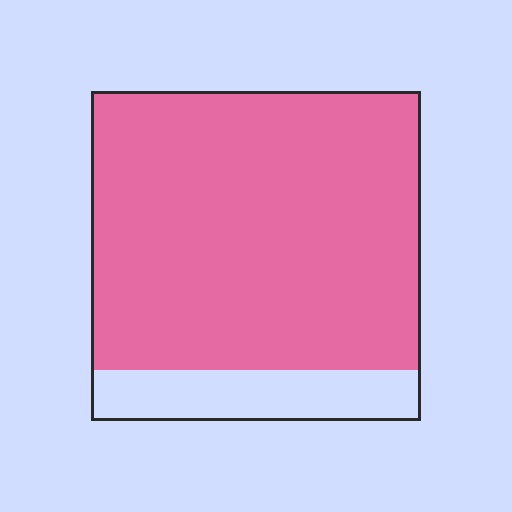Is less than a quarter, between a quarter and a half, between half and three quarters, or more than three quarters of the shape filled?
More than three quarters.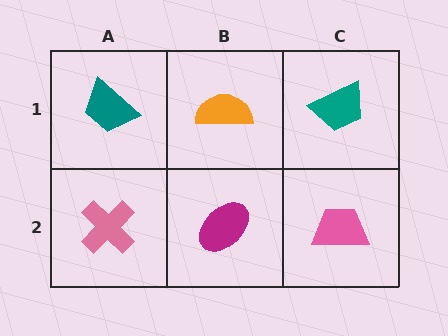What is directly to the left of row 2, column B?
A pink cross.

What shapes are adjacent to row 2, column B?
An orange semicircle (row 1, column B), a pink cross (row 2, column A), a pink trapezoid (row 2, column C).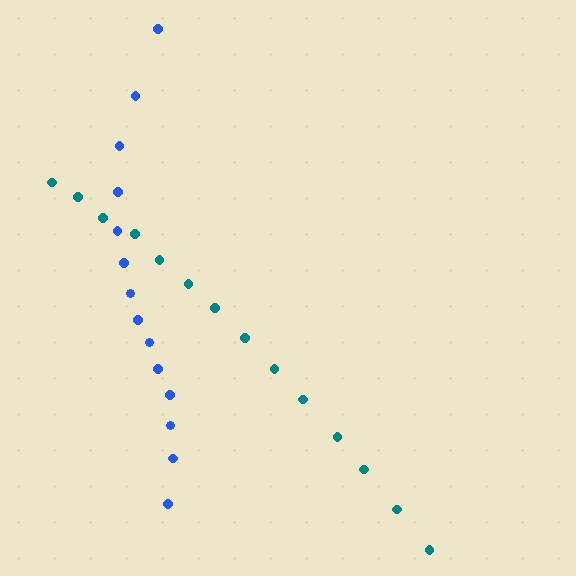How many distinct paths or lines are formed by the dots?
There are 2 distinct paths.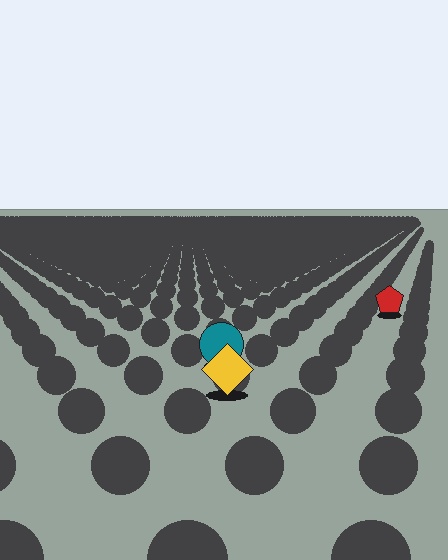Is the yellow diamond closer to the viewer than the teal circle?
Yes. The yellow diamond is closer — you can tell from the texture gradient: the ground texture is coarser near it.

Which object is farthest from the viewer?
The red pentagon is farthest from the viewer. It appears smaller and the ground texture around it is denser.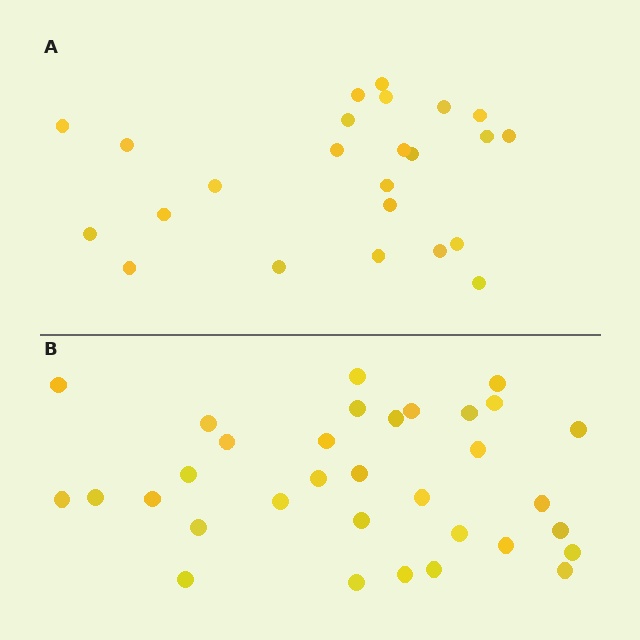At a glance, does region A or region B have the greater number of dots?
Region B (the bottom region) has more dots.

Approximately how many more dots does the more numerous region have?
Region B has roughly 8 or so more dots than region A.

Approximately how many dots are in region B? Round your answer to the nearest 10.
About 30 dots. (The exact count is 33, which rounds to 30.)